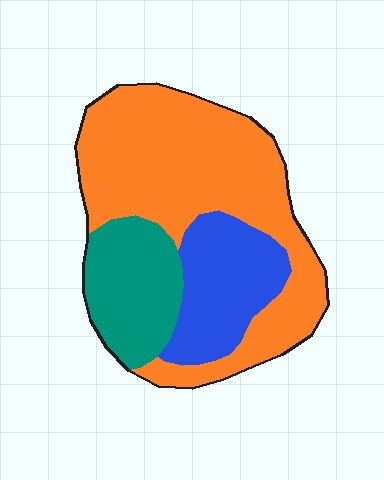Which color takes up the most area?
Orange, at roughly 60%.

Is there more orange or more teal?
Orange.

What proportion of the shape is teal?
Teal covers 20% of the shape.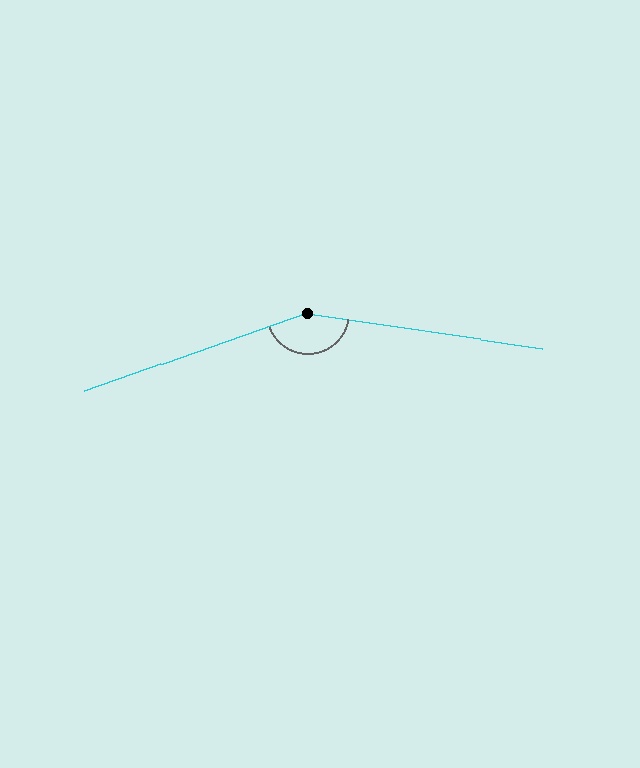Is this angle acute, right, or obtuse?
It is obtuse.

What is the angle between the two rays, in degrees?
Approximately 152 degrees.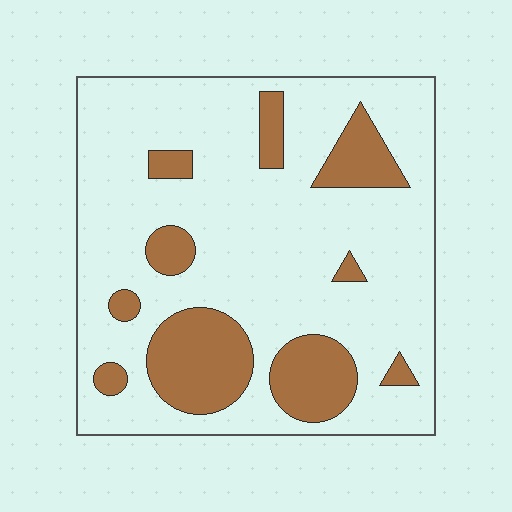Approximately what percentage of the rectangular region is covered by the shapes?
Approximately 20%.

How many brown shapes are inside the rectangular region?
10.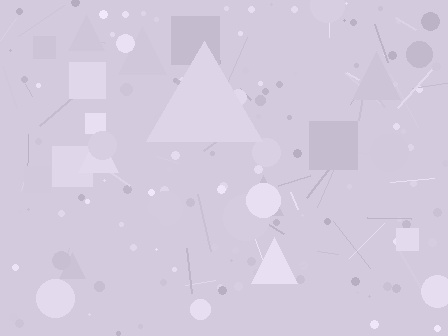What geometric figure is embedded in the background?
A triangle is embedded in the background.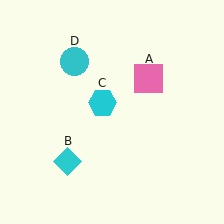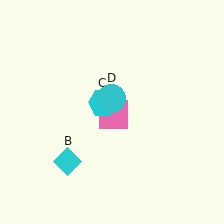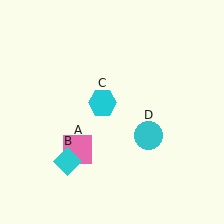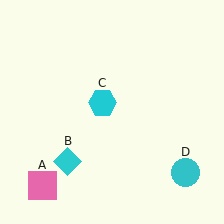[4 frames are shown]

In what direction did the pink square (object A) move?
The pink square (object A) moved down and to the left.